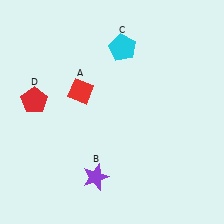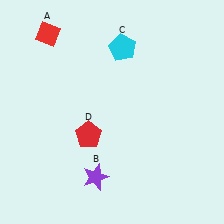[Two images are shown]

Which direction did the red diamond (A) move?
The red diamond (A) moved up.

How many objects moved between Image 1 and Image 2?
2 objects moved between the two images.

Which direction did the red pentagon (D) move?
The red pentagon (D) moved right.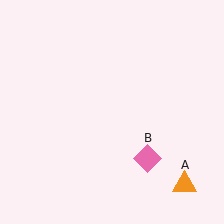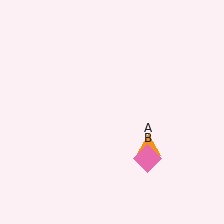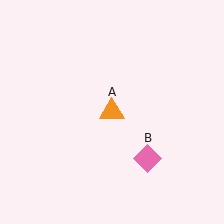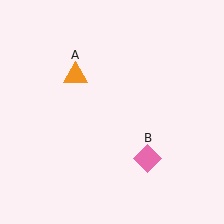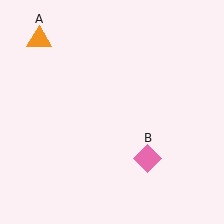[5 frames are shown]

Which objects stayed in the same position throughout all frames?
Pink diamond (object B) remained stationary.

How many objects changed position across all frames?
1 object changed position: orange triangle (object A).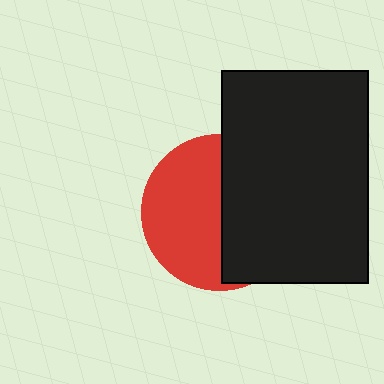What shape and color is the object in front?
The object in front is a black rectangle.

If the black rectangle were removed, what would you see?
You would see the complete red circle.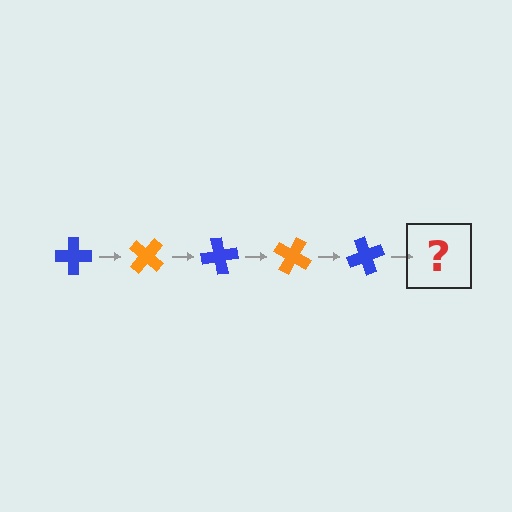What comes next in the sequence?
The next element should be an orange cross, rotated 200 degrees from the start.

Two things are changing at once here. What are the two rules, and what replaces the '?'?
The two rules are that it rotates 40 degrees each step and the color cycles through blue and orange. The '?' should be an orange cross, rotated 200 degrees from the start.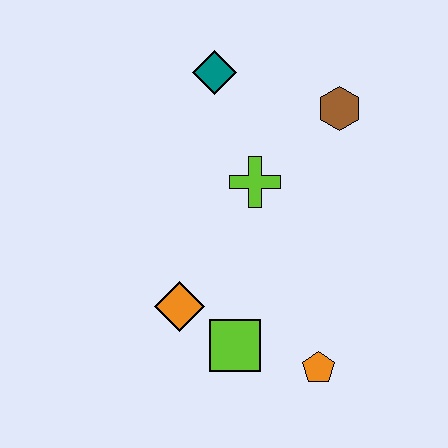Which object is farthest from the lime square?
The teal diamond is farthest from the lime square.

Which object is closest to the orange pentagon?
The lime square is closest to the orange pentagon.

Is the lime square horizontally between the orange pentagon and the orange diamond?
Yes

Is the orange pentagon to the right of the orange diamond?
Yes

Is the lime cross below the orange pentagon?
No